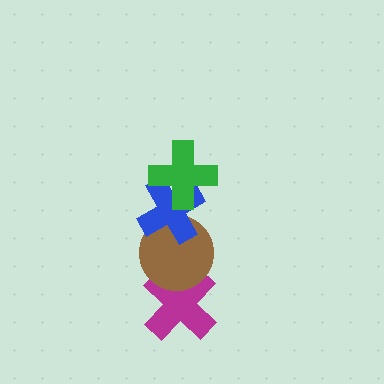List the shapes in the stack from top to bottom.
From top to bottom: the green cross, the blue cross, the brown circle, the magenta cross.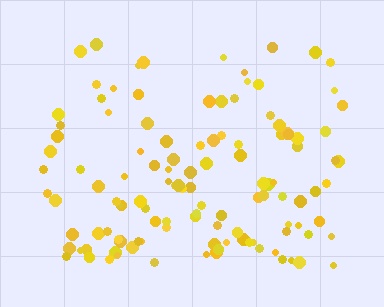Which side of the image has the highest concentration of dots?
The bottom.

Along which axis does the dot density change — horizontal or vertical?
Vertical.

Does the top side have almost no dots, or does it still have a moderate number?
Still a moderate number, just noticeably fewer than the bottom.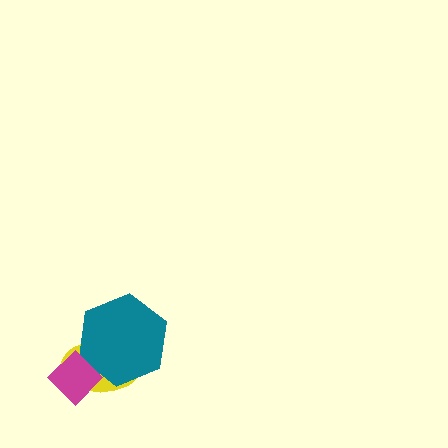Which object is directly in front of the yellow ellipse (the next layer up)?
The teal hexagon is directly in front of the yellow ellipse.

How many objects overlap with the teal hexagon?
2 objects overlap with the teal hexagon.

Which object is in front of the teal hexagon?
The magenta diamond is in front of the teal hexagon.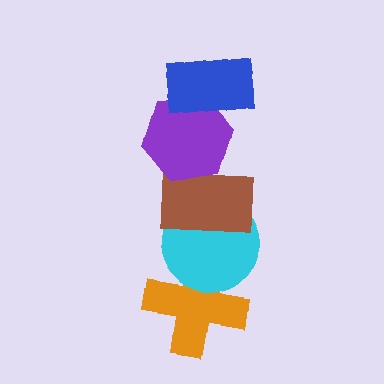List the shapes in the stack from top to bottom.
From top to bottom: the blue rectangle, the purple hexagon, the brown rectangle, the cyan circle, the orange cross.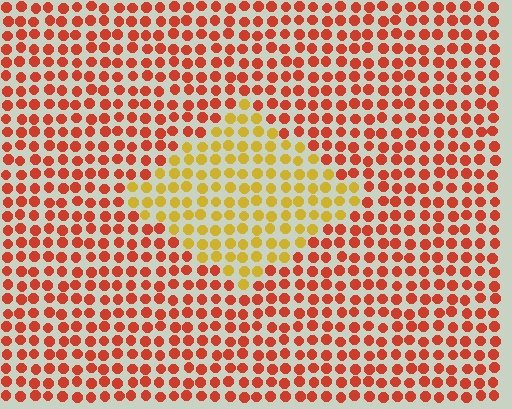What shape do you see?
I see a diamond.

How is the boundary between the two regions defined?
The boundary is defined purely by a slight shift in hue (about 43 degrees). Spacing, size, and orientation are identical on both sides.